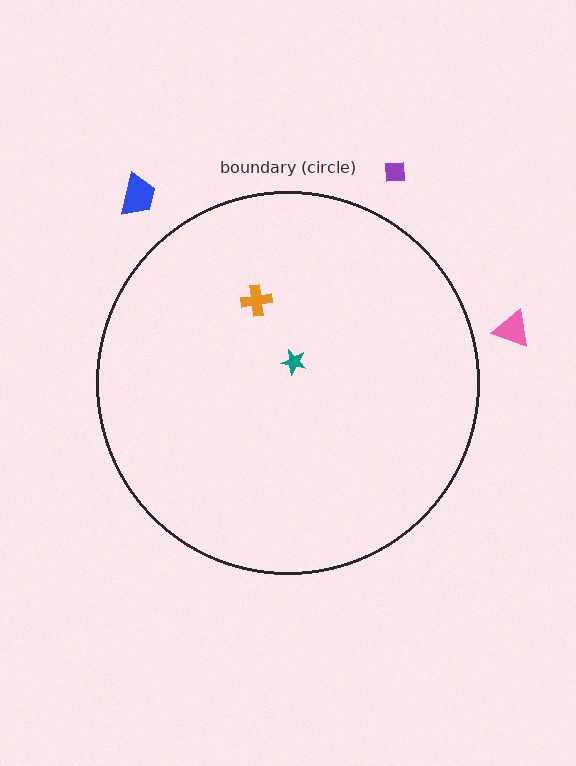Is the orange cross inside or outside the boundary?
Inside.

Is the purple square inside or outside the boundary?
Outside.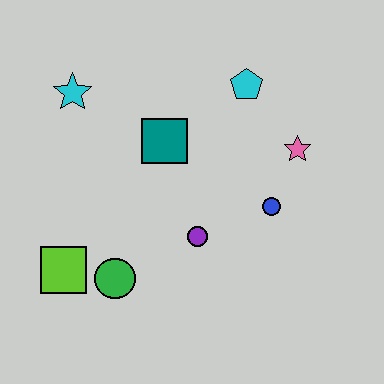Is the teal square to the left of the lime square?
No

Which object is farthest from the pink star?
The lime square is farthest from the pink star.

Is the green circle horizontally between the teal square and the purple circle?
No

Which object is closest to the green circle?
The lime square is closest to the green circle.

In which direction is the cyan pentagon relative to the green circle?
The cyan pentagon is above the green circle.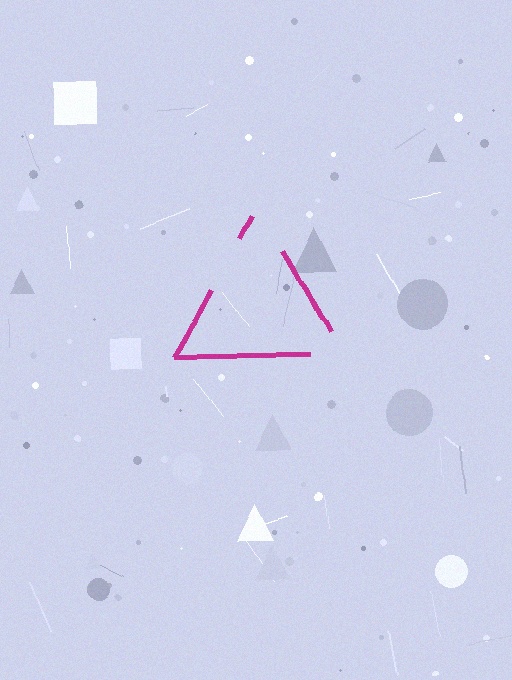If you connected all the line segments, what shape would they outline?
They would outline a triangle.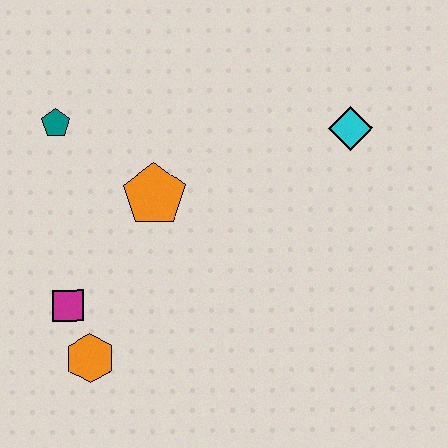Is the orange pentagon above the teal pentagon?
No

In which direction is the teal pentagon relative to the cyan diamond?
The teal pentagon is to the left of the cyan diamond.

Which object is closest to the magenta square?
The orange hexagon is closest to the magenta square.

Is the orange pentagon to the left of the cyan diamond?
Yes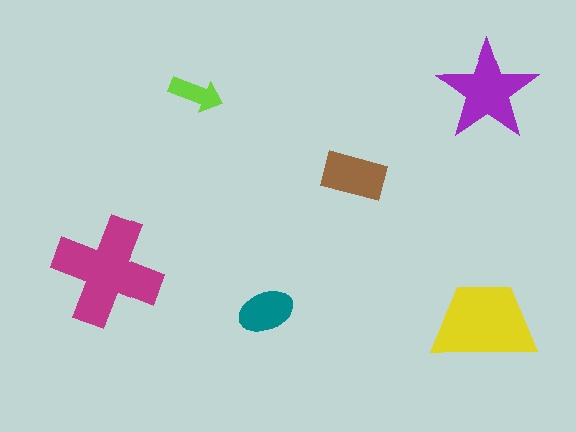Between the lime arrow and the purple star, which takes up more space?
The purple star.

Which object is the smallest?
The lime arrow.